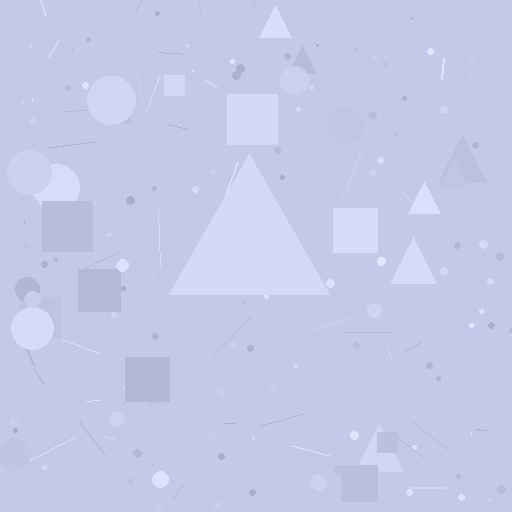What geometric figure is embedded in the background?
A triangle is embedded in the background.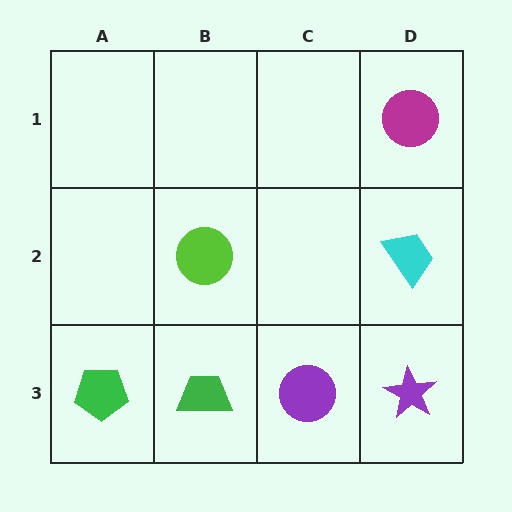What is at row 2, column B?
A lime circle.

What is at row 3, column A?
A green pentagon.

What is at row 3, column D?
A purple star.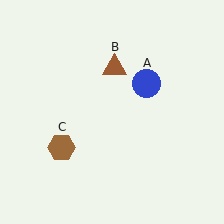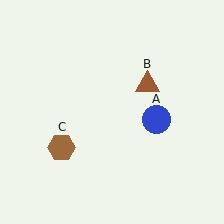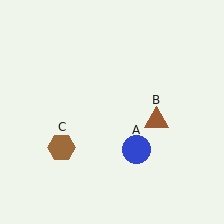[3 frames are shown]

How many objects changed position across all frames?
2 objects changed position: blue circle (object A), brown triangle (object B).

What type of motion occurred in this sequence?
The blue circle (object A), brown triangle (object B) rotated clockwise around the center of the scene.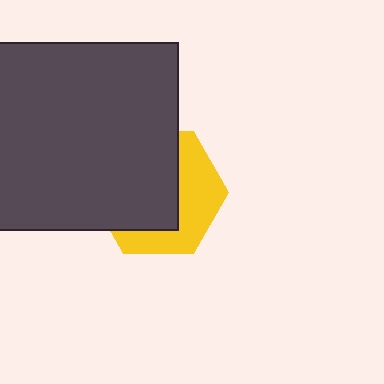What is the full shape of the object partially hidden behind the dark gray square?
The partially hidden object is a yellow hexagon.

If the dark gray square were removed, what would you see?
You would see the complete yellow hexagon.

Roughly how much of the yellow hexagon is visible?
A small part of it is visible (roughly 41%).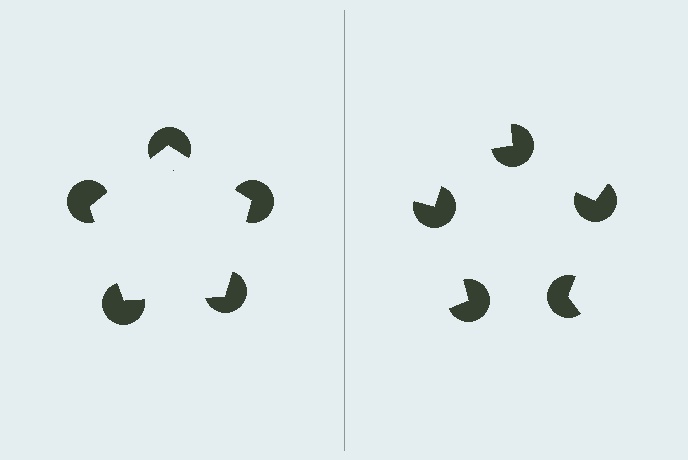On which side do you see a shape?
An illusory pentagon appears on the left side. On the right side the wedge cuts are rotated, so no coherent shape forms.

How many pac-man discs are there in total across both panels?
10 — 5 on each side.